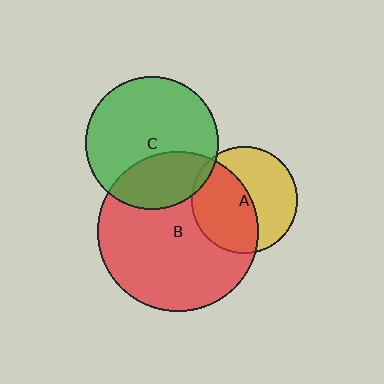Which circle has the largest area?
Circle B (red).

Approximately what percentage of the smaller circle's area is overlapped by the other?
Approximately 50%.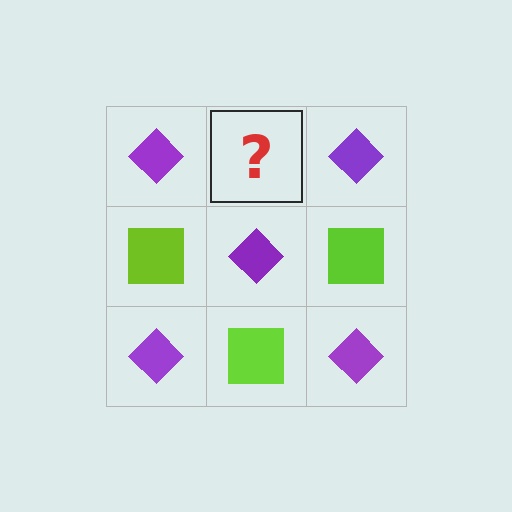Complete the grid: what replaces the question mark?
The question mark should be replaced with a lime square.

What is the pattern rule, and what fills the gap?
The rule is that it alternates purple diamond and lime square in a checkerboard pattern. The gap should be filled with a lime square.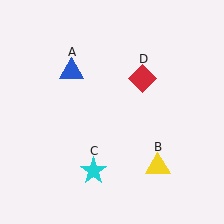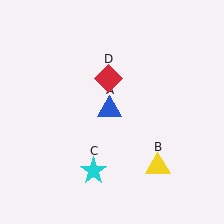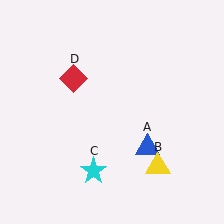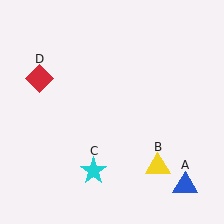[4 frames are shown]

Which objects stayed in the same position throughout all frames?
Yellow triangle (object B) and cyan star (object C) remained stationary.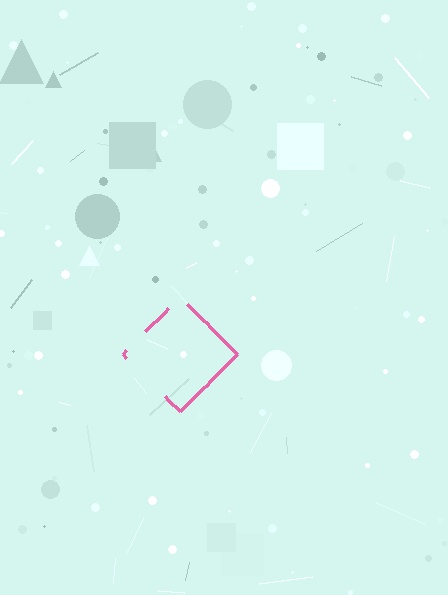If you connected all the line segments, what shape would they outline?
They would outline a diamond.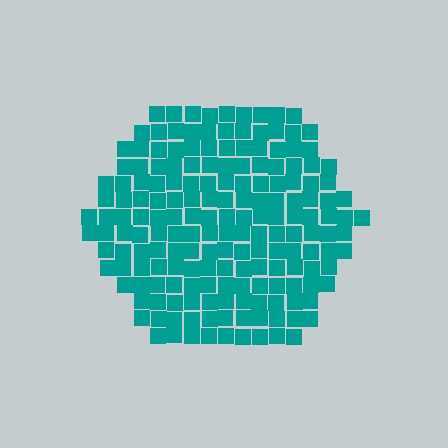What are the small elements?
The small elements are squares.